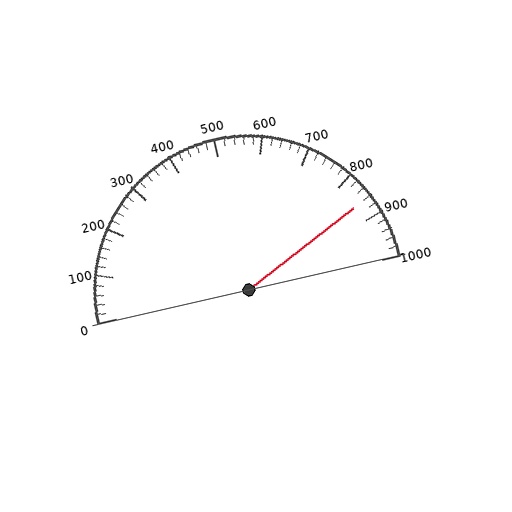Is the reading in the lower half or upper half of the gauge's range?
The reading is in the upper half of the range (0 to 1000).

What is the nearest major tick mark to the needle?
The nearest major tick mark is 900.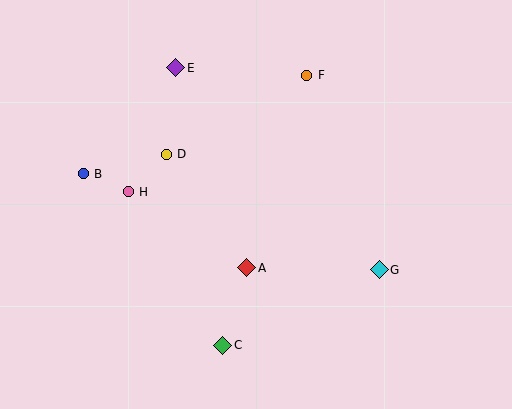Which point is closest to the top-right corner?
Point F is closest to the top-right corner.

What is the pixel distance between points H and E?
The distance between H and E is 133 pixels.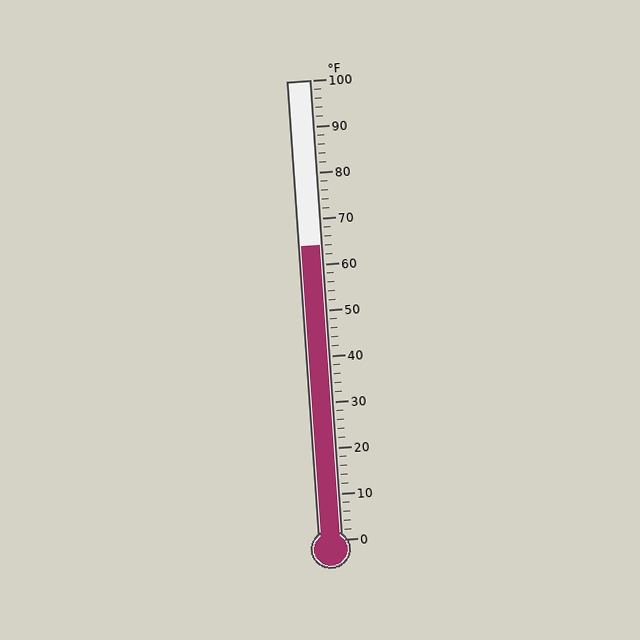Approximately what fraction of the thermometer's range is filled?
The thermometer is filled to approximately 65% of its range.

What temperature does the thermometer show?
The thermometer shows approximately 64°F.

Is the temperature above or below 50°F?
The temperature is above 50°F.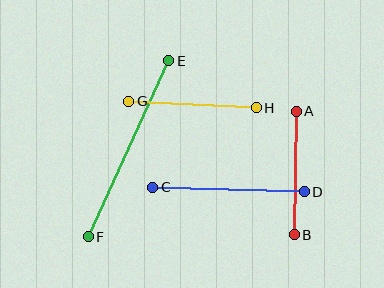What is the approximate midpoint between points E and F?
The midpoint is at approximately (128, 149) pixels.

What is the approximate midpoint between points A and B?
The midpoint is at approximately (295, 173) pixels.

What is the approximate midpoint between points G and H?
The midpoint is at approximately (192, 105) pixels.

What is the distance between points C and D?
The distance is approximately 152 pixels.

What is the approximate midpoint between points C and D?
The midpoint is at approximately (228, 190) pixels.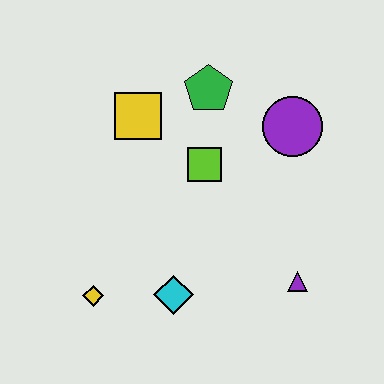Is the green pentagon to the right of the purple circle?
No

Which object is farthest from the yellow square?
The purple triangle is farthest from the yellow square.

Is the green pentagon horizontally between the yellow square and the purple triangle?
Yes